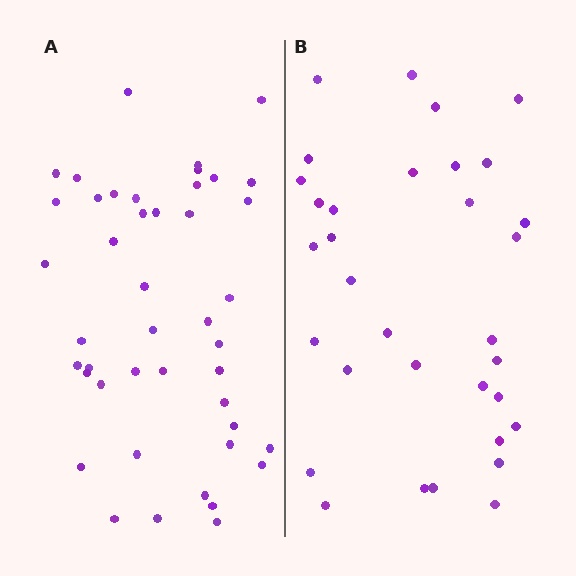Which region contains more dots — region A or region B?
Region A (the left region) has more dots.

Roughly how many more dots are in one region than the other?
Region A has roughly 12 or so more dots than region B.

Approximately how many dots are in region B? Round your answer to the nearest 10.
About 30 dots. (The exact count is 33, which rounds to 30.)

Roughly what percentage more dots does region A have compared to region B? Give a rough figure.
About 35% more.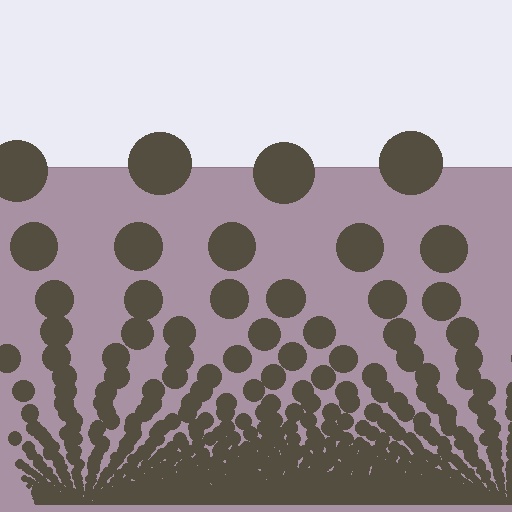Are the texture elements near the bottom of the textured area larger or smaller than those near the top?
Smaller. The gradient is inverted — elements near the bottom are smaller and denser.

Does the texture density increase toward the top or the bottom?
Density increases toward the bottom.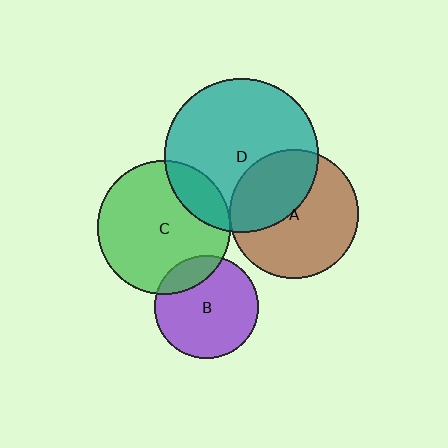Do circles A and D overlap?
Yes.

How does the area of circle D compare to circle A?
Approximately 1.4 times.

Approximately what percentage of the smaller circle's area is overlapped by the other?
Approximately 40%.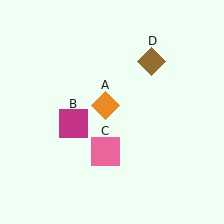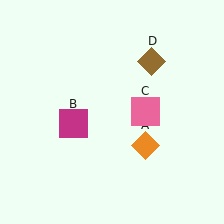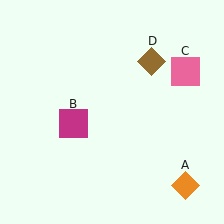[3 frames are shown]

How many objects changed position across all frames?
2 objects changed position: orange diamond (object A), pink square (object C).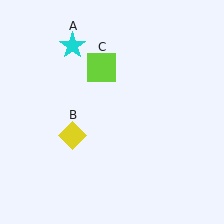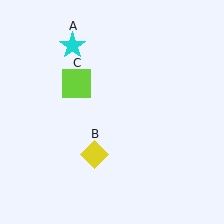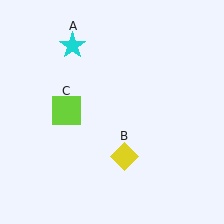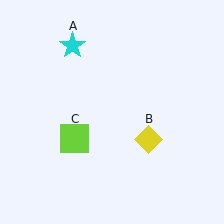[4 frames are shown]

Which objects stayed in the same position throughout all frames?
Cyan star (object A) remained stationary.